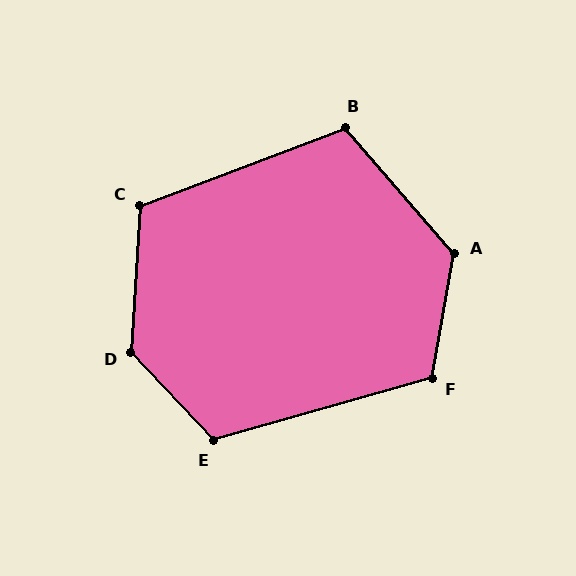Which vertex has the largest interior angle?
D, at approximately 133 degrees.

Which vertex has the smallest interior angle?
B, at approximately 110 degrees.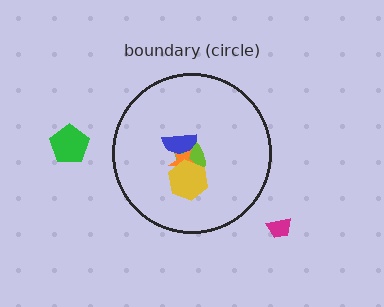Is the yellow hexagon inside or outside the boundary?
Inside.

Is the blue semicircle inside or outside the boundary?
Inside.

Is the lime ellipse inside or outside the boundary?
Inside.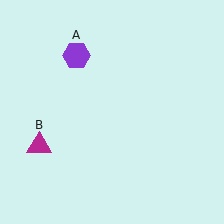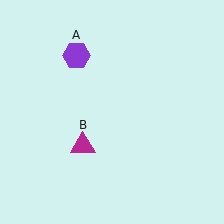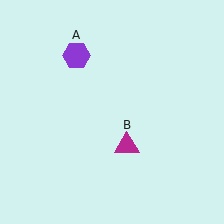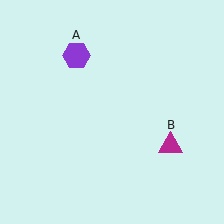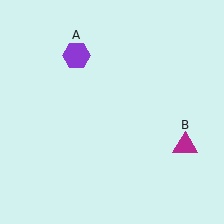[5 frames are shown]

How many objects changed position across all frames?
1 object changed position: magenta triangle (object B).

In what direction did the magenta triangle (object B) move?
The magenta triangle (object B) moved right.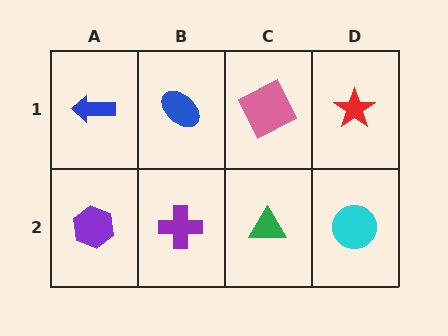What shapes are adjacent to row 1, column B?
A purple cross (row 2, column B), a blue arrow (row 1, column A), a pink square (row 1, column C).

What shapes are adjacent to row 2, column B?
A blue ellipse (row 1, column B), a purple hexagon (row 2, column A), a green triangle (row 2, column C).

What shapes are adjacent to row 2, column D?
A red star (row 1, column D), a green triangle (row 2, column C).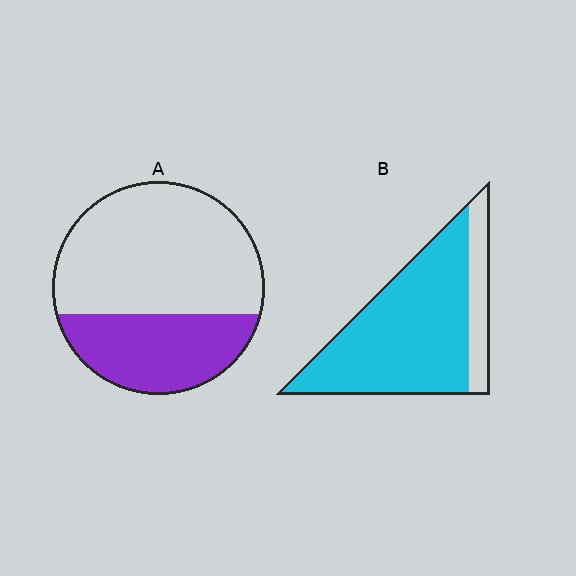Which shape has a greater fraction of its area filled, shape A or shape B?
Shape B.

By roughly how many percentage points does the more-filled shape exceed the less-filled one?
By roughly 45 percentage points (B over A).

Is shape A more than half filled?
No.